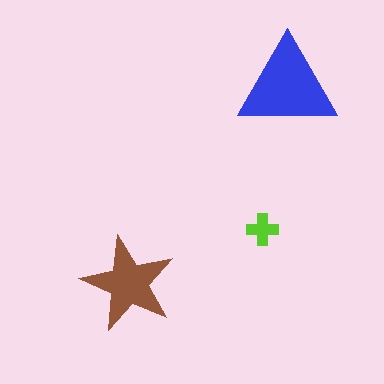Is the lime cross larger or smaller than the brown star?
Smaller.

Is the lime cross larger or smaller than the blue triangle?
Smaller.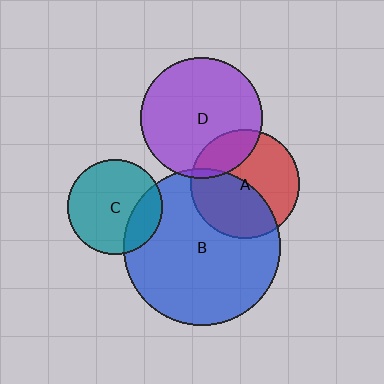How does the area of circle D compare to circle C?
Approximately 1.7 times.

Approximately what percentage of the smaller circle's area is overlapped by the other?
Approximately 20%.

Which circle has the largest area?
Circle B (blue).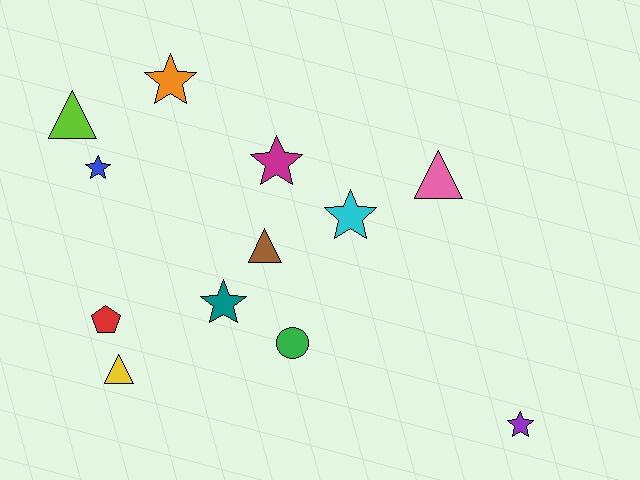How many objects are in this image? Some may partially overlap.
There are 12 objects.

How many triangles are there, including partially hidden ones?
There are 4 triangles.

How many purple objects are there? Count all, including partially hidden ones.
There is 1 purple object.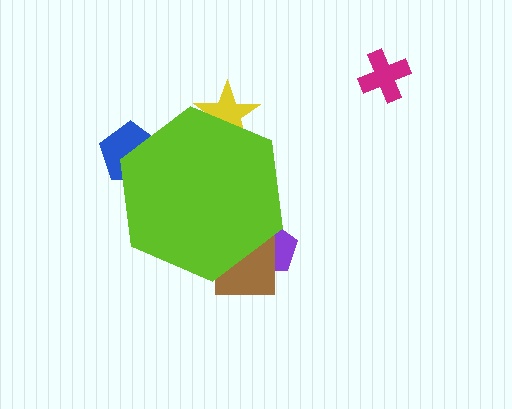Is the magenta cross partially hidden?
No, the magenta cross is fully visible.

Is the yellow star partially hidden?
Yes, the yellow star is partially hidden behind the lime hexagon.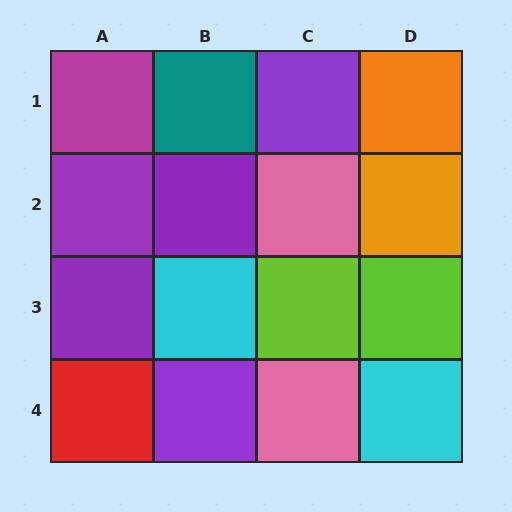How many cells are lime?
2 cells are lime.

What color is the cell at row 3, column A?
Purple.